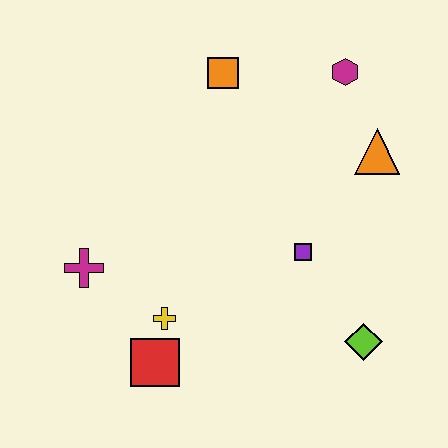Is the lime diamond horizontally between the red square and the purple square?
No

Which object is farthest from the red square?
The magenta hexagon is farthest from the red square.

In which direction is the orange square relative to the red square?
The orange square is above the red square.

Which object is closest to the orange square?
The magenta hexagon is closest to the orange square.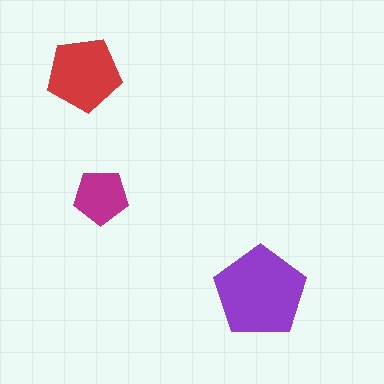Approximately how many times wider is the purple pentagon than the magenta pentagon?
About 1.5 times wider.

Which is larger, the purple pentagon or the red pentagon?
The purple one.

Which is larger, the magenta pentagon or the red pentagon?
The red one.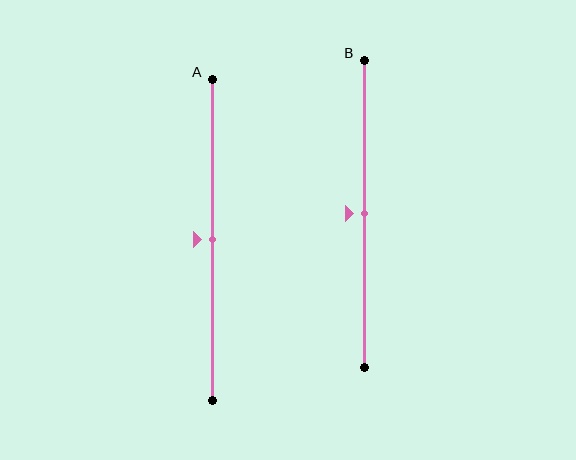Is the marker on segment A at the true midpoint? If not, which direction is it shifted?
Yes, the marker on segment A is at the true midpoint.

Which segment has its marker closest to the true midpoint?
Segment A has its marker closest to the true midpoint.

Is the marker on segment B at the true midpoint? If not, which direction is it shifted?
Yes, the marker on segment B is at the true midpoint.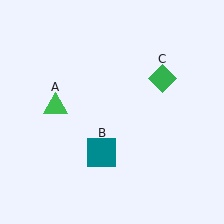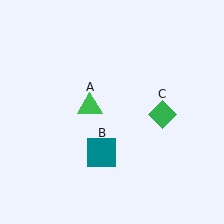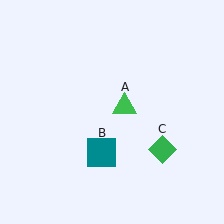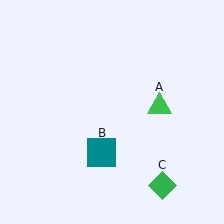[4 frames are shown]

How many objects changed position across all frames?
2 objects changed position: green triangle (object A), green diamond (object C).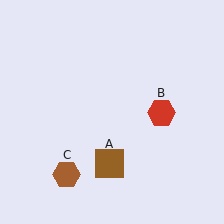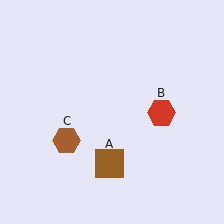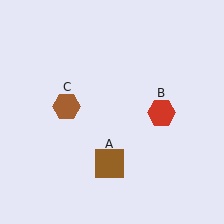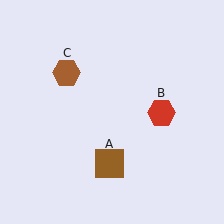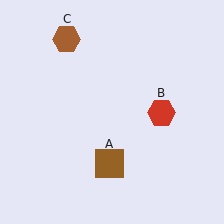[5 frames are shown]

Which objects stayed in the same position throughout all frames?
Brown square (object A) and red hexagon (object B) remained stationary.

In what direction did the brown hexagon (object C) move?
The brown hexagon (object C) moved up.